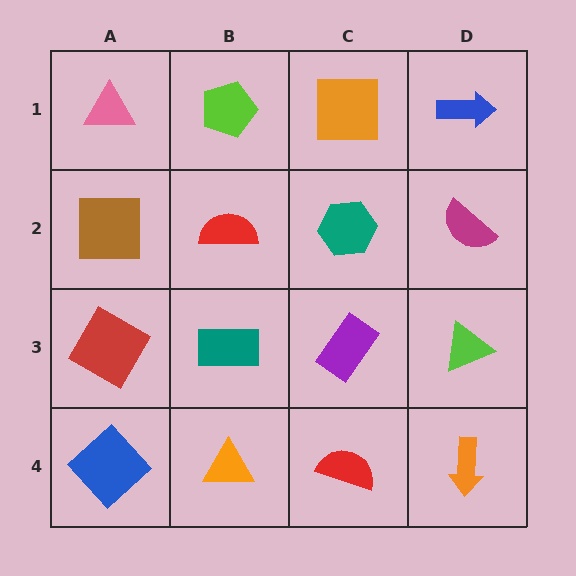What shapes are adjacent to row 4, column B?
A teal rectangle (row 3, column B), a blue diamond (row 4, column A), a red semicircle (row 4, column C).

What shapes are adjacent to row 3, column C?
A teal hexagon (row 2, column C), a red semicircle (row 4, column C), a teal rectangle (row 3, column B), a lime triangle (row 3, column D).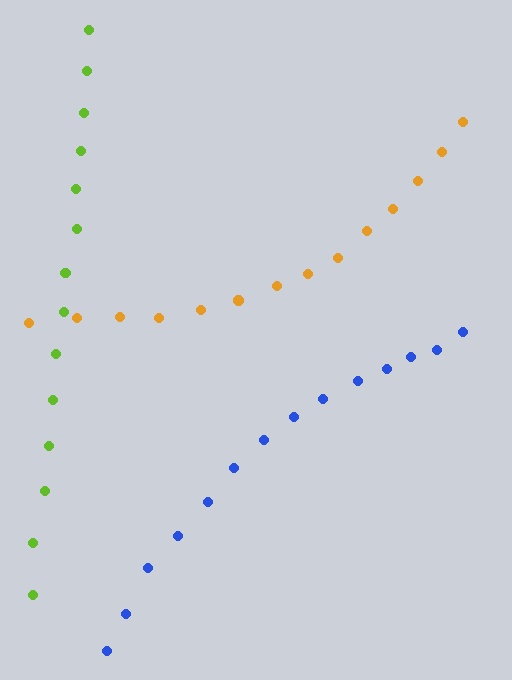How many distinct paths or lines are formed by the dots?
There are 3 distinct paths.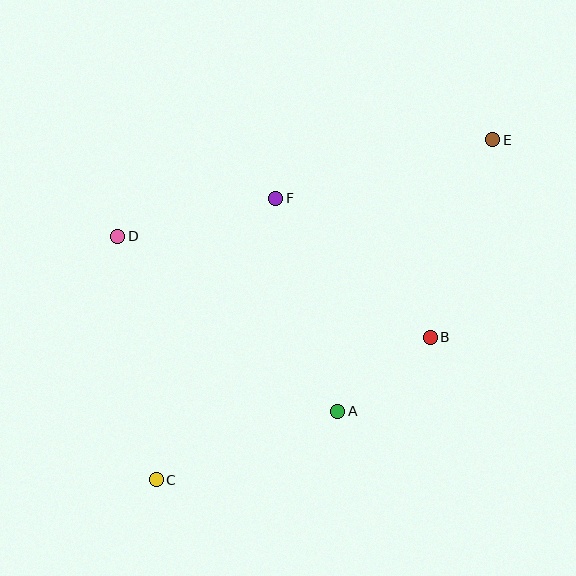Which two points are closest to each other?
Points A and B are closest to each other.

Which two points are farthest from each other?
Points C and E are farthest from each other.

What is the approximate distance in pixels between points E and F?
The distance between E and F is approximately 225 pixels.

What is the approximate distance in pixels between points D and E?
The distance between D and E is approximately 387 pixels.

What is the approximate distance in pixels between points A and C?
The distance between A and C is approximately 194 pixels.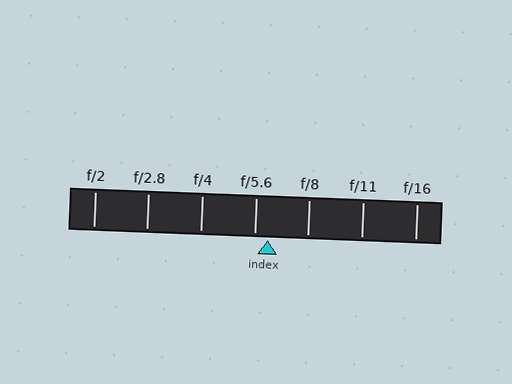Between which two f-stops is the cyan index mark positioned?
The index mark is between f/5.6 and f/8.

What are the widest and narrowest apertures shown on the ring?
The widest aperture shown is f/2 and the narrowest is f/16.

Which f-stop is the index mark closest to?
The index mark is closest to f/5.6.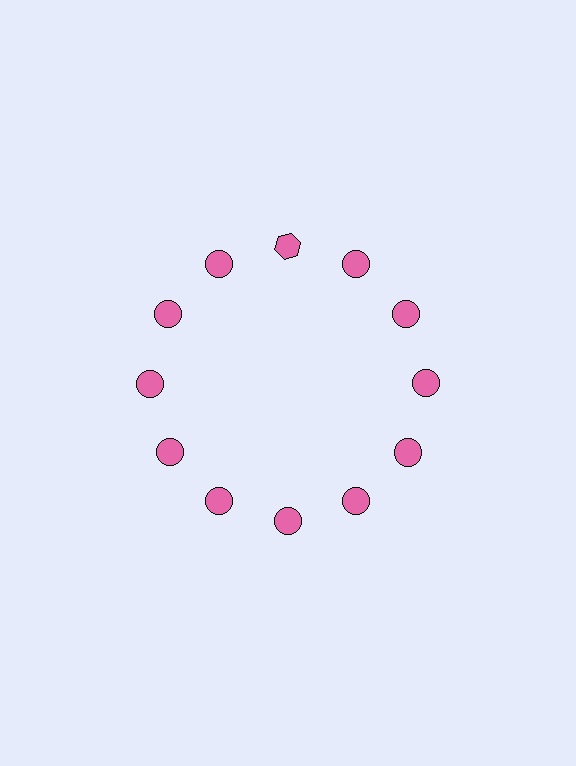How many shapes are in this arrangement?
There are 12 shapes arranged in a ring pattern.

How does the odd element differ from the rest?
It has a different shape: hexagon instead of circle.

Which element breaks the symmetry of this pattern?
The pink hexagon at roughly the 12 o'clock position breaks the symmetry. All other shapes are pink circles.